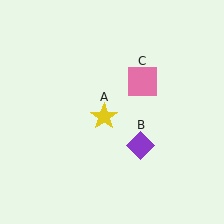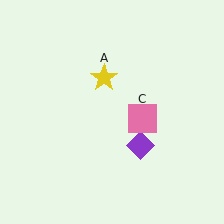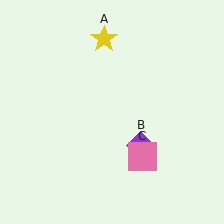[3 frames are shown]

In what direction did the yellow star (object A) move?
The yellow star (object A) moved up.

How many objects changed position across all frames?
2 objects changed position: yellow star (object A), pink square (object C).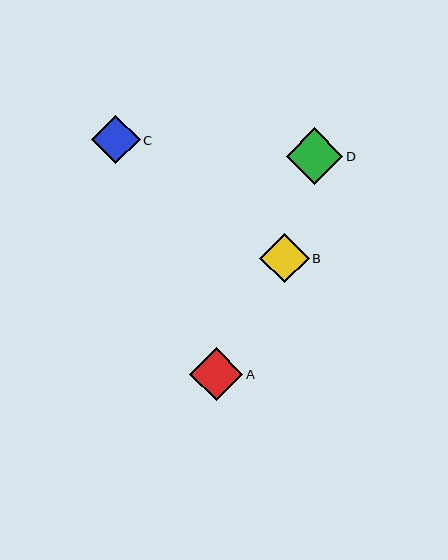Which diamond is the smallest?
Diamond C is the smallest with a size of approximately 49 pixels.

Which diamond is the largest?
Diamond D is the largest with a size of approximately 57 pixels.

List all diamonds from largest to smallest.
From largest to smallest: D, A, B, C.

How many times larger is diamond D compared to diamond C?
Diamond D is approximately 1.2 times the size of diamond C.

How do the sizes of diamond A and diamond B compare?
Diamond A and diamond B are approximately the same size.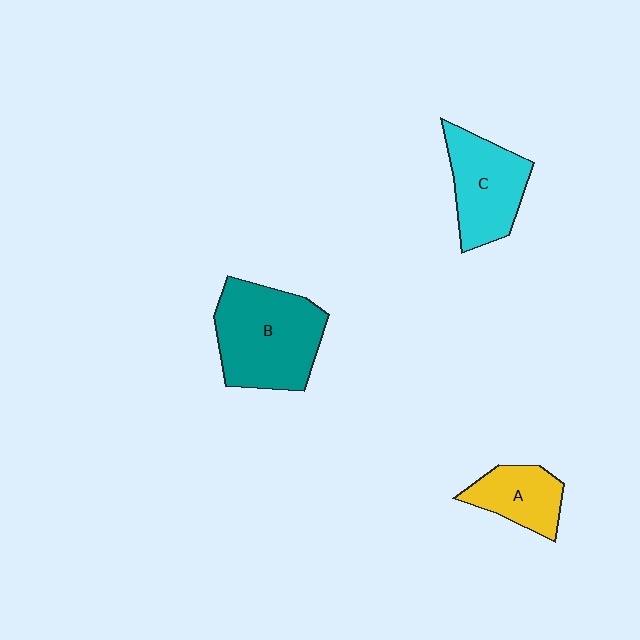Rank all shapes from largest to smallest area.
From largest to smallest: B (teal), C (cyan), A (yellow).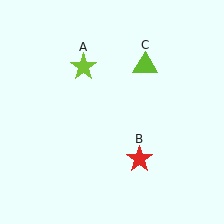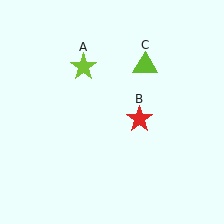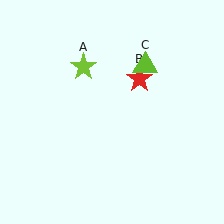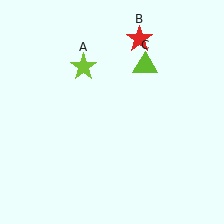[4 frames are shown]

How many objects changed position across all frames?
1 object changed position: red star (object B).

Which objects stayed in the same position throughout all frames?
Lime star (object A) and lime triangle (object C) remained stationary.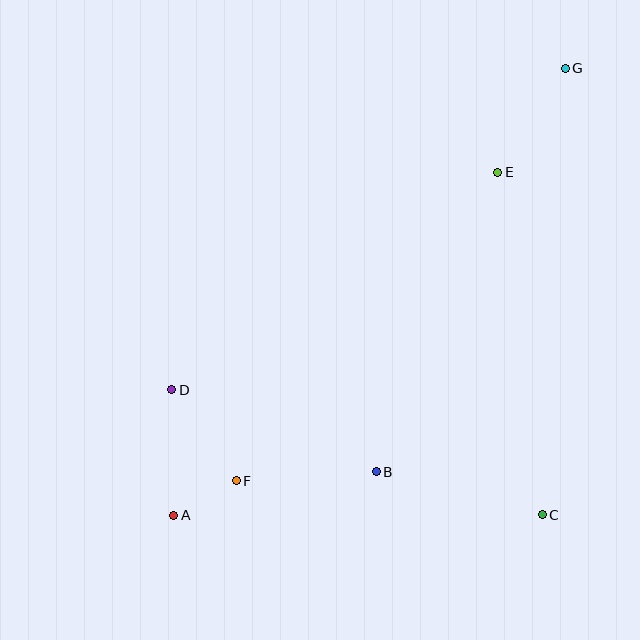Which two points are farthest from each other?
Points A and G are farthest from each other.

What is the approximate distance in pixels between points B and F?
The distance between B and F is approximately 140 pixels.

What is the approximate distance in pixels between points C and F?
The distance between C and F is approximately 308 pixels.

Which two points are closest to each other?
Points A and F are closest to each other.